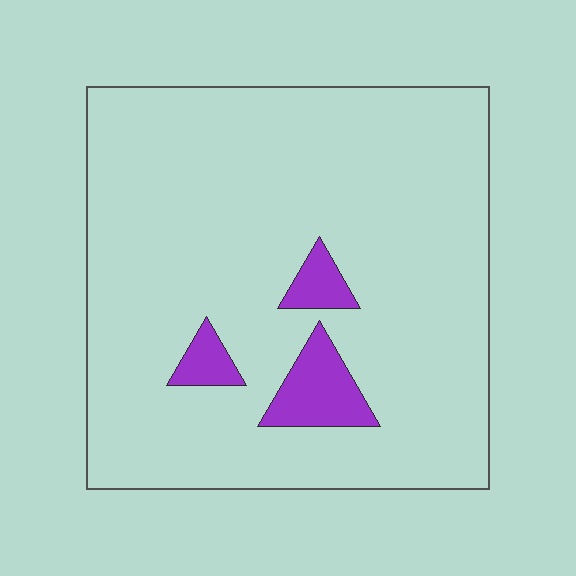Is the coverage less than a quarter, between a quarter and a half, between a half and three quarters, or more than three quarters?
Less than a quarter.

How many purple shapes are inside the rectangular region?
3.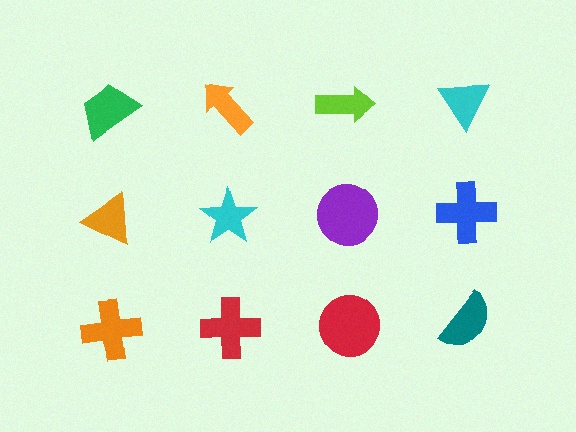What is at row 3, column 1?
An orange cross.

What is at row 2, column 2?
A cyan star.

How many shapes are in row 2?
4 shapes.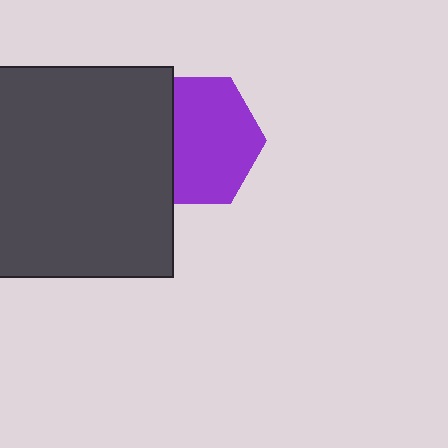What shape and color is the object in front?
The object in front is a dark gray square.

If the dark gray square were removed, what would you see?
You would see the complete purple hexagon.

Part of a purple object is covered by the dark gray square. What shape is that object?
It is a hexagon.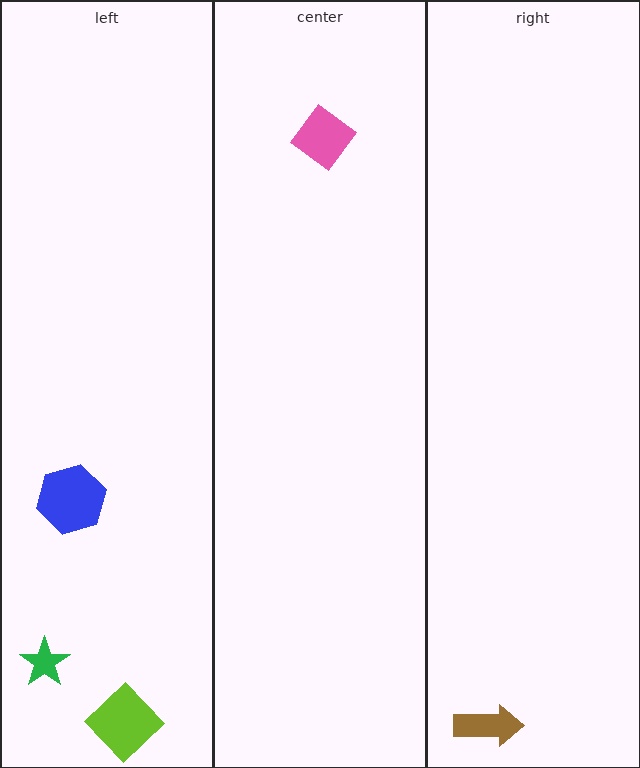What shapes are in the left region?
The lime diamond, the blue hexagon, the green star.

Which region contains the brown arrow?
The right region.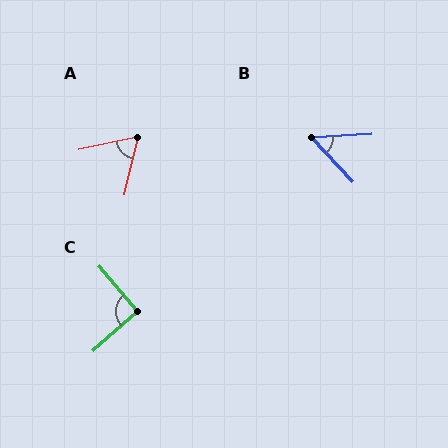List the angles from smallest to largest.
B (50°), A (64°), C (91°).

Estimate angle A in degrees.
Approximately 64 degrees.